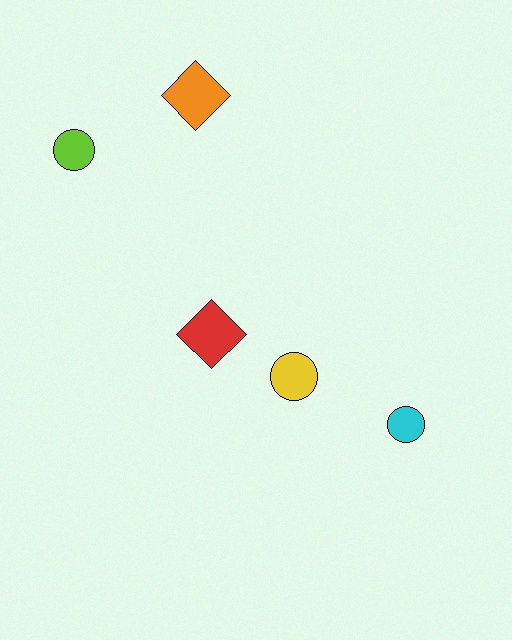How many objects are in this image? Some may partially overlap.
There are 5 objects.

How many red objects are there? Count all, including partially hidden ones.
There is 1 red object.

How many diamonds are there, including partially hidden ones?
There are 2 diamonds.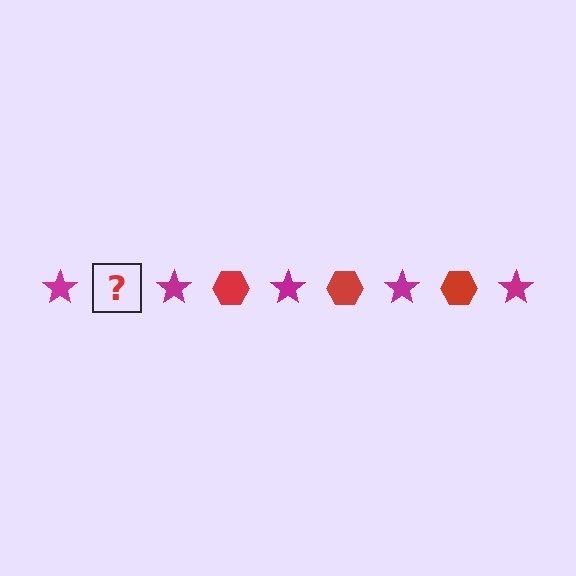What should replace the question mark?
The question mark should be replaced with a red hexagon.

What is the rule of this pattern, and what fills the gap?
The rule is that the pattern alternates between magenta star and red hexagon. The gap should be filled with a red hexagon.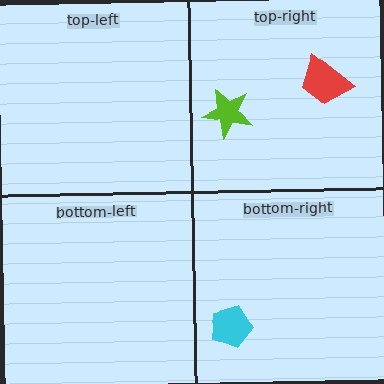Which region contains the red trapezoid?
The top-right region.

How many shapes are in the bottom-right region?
1.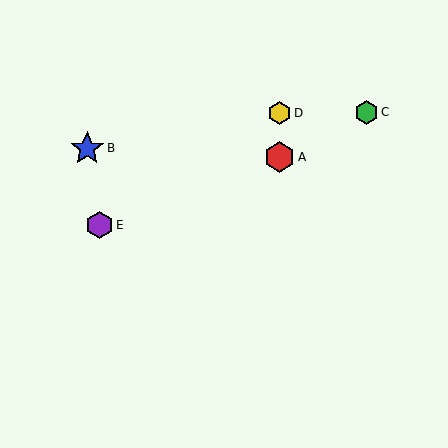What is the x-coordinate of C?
Object C is at x≈367.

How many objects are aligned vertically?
2 objects (A, D) are aligned vertically.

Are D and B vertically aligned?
No, D is at x≈280 and B is at x≈87.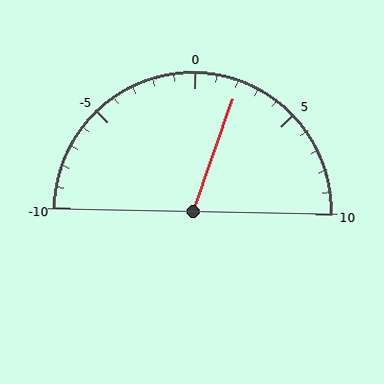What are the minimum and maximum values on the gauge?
The gauge ranges from -10 to 10.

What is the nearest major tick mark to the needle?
The nearest major tick mark is 0.